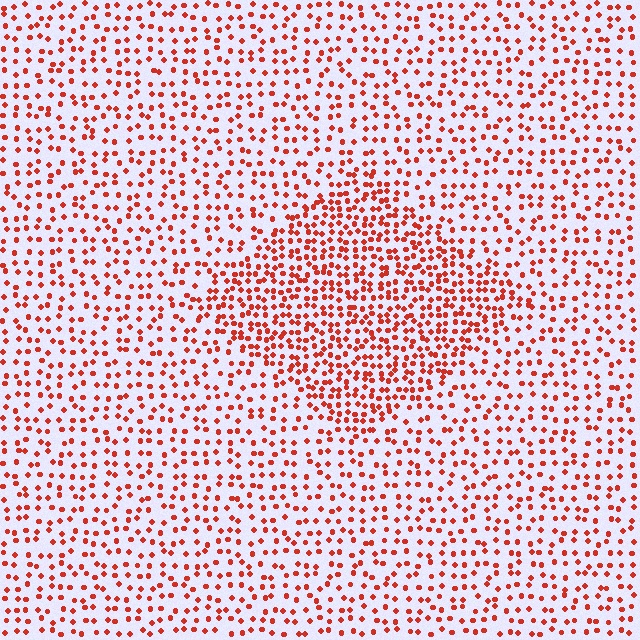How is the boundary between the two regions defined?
The boundary is defined by a change in element density (approximately 1.9x ratio). All elements are the same color, size, and shape.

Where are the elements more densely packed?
The elements are more densely packed inside the diamond boundary.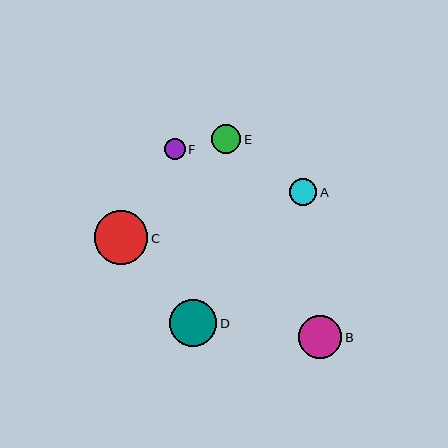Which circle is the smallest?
Circle F is the smallest with a size of approximately 21 pixels.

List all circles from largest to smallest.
From largest to smallest: C, D, B, E, A, F.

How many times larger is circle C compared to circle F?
Circle C is approximately 2.5 times the size of circle F.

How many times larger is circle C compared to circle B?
Circle C is approximately 1.2 times the size of circle B.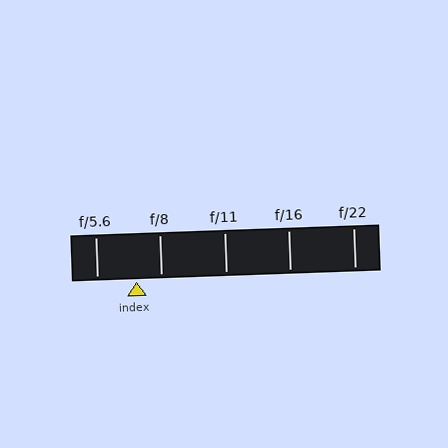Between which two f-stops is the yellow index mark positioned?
The index mark is between f/5.6 and f/8.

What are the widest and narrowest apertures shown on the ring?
The widest aperture shown is f/5.6 and the narrowest is f/22.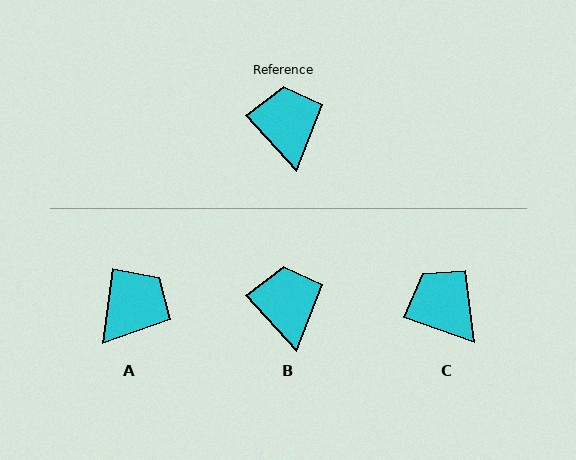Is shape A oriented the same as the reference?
No, it is off by about 50 degrees.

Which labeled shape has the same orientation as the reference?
B.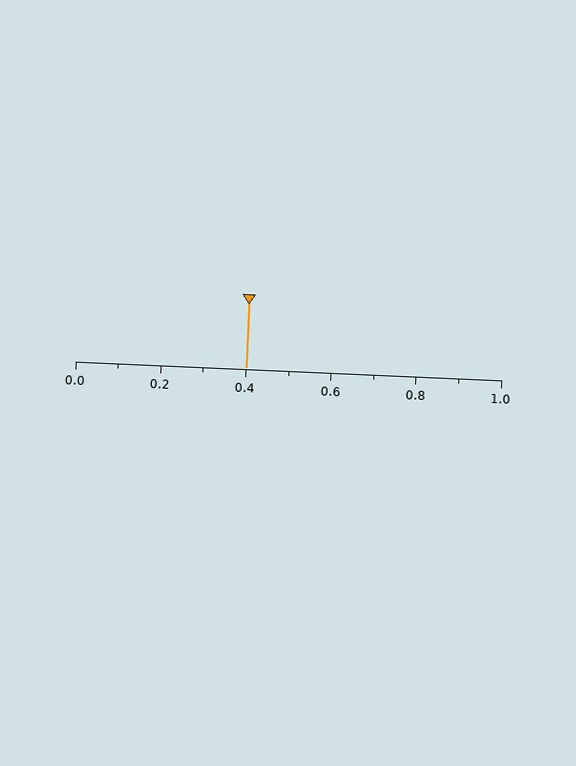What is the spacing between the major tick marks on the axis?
The major ticks are spaced 0.2 apart.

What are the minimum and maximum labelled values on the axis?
The axis runs from 0.0 to 1.0.